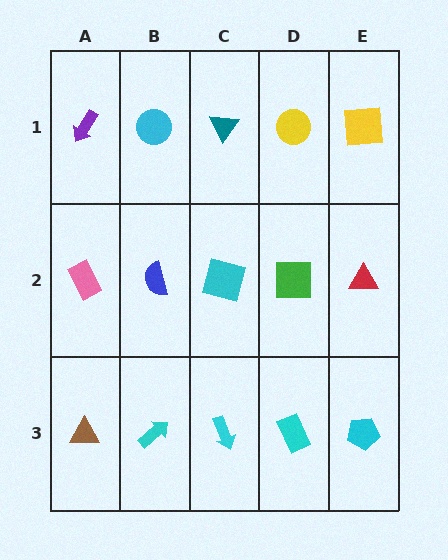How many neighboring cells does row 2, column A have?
3.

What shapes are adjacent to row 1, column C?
A cyan square (row 2, column C), a cyan circle (row 1, column B), a yellow circle (row 1, column D).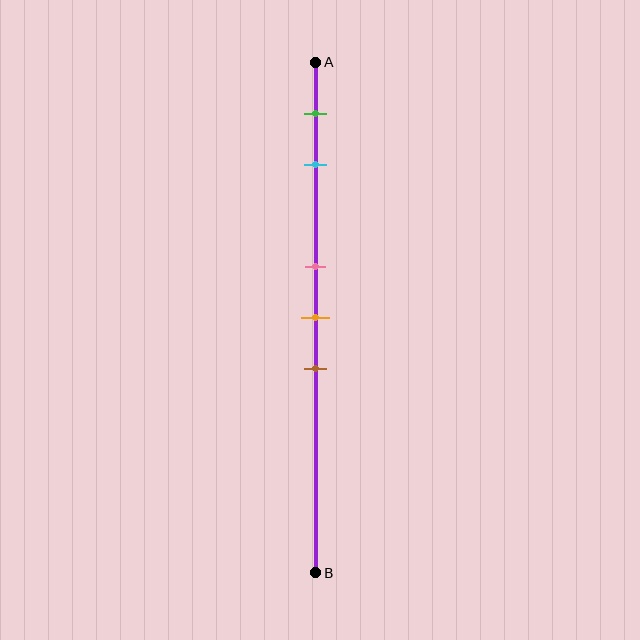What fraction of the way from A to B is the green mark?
The green mark is approximately 10% (0.1) of the way from A to B.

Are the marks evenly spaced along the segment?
No, the marks are not evenly spaced.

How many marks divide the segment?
There are 5 marks dividing the segment.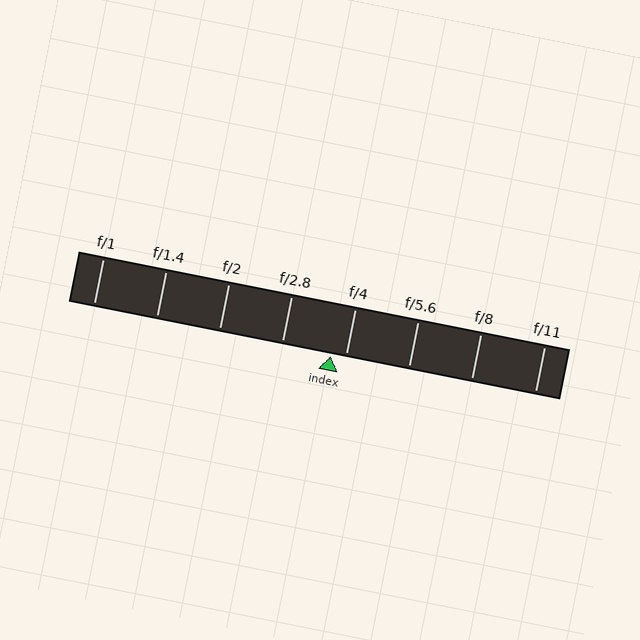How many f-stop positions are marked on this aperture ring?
There are 8 f-stop positions marked.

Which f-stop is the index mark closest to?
The index mark is closest to f/4.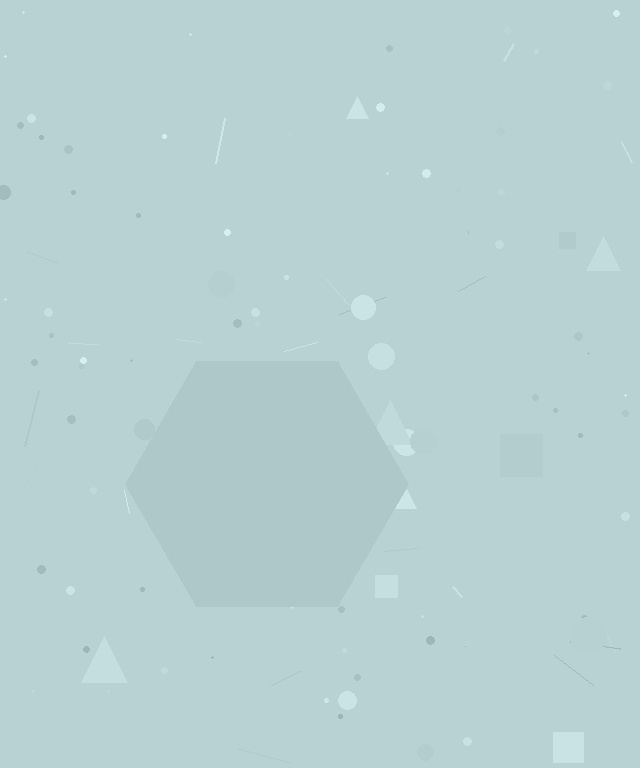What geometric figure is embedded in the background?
A hexagon is embedded in the background.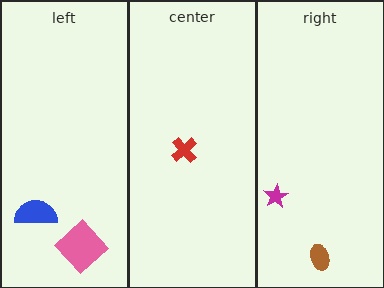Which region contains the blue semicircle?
The left region.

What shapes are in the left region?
The blue semicircle, the pink diamond.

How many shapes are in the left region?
2.